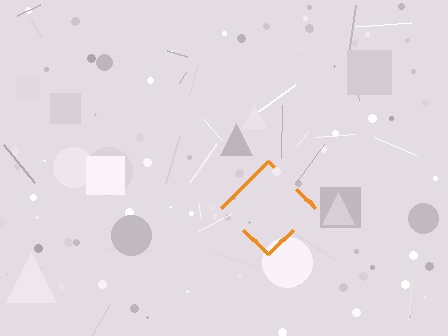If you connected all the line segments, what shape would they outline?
They would outline a diamond.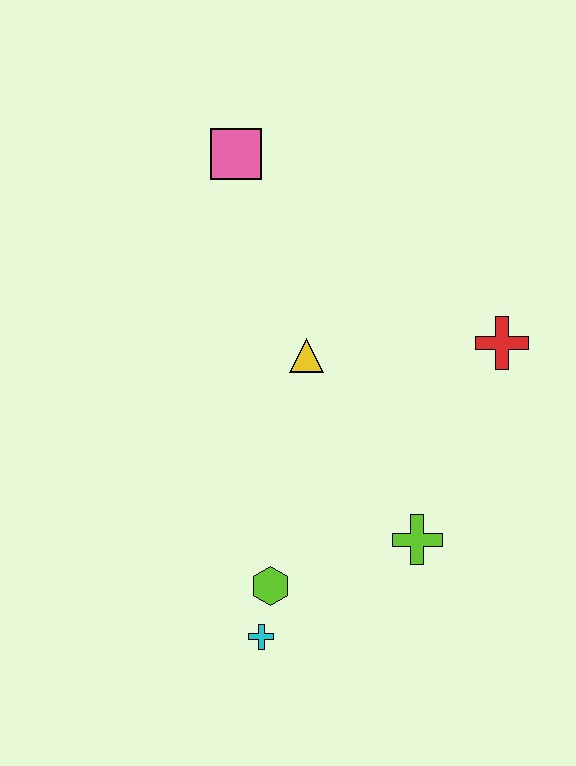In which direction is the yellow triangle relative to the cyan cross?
The yellow triangle is above the cyan cross.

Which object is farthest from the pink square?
The cyan cross is farthest from the pink square.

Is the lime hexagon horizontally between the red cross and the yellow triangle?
No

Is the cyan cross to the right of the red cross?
No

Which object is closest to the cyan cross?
The lime hexagon is closest to the cyan cross.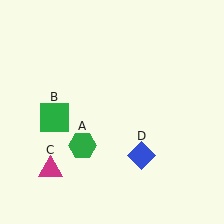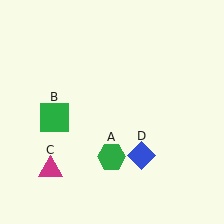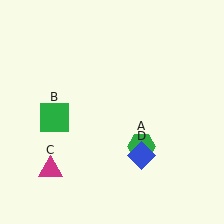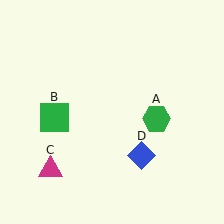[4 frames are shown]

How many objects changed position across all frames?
1 object changed position: green hexagon (object A).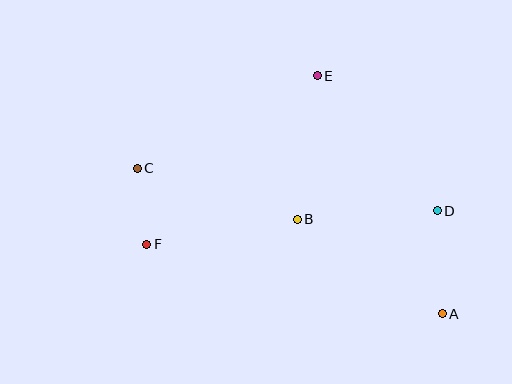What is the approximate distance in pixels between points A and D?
The distance between A and D is approximately 103 pixels.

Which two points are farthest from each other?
Points A and C are farthest from each other.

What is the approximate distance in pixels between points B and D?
The distance between B and D is approximately 140 pixels.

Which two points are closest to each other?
Points C and F are closest to each other.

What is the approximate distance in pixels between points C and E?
The distance between C and E is approximately 202 pixels.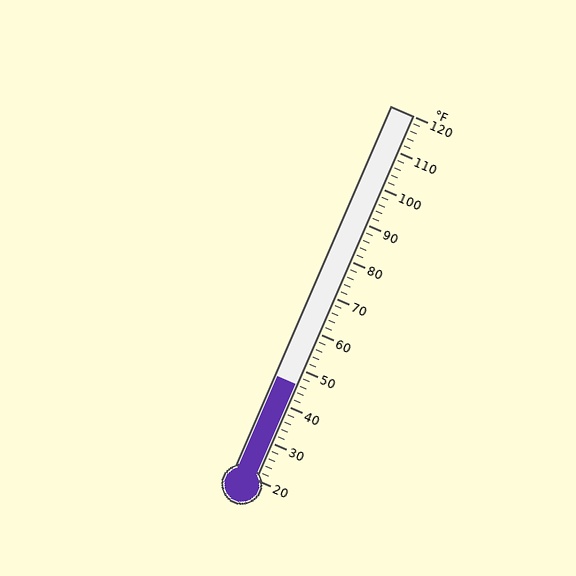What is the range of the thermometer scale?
The thermometer scale ranges from 20°F to 120°F.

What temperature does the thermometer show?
The thermometer shows approximately 46°F.